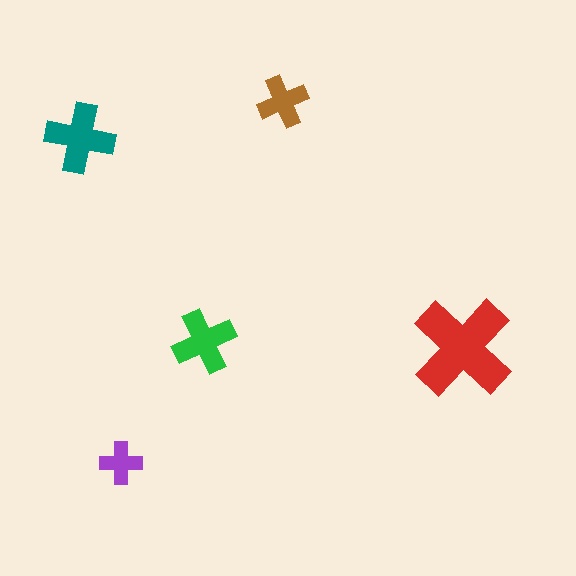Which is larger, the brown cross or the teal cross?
The teal one.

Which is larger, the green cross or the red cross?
The red one.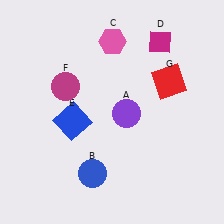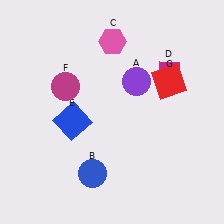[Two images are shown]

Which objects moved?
The objects that moved are: the purple circle (A), the magenta diamond (D).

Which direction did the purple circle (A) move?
The purple circle (A) moved up.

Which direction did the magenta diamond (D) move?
The magenta diamond (D) moved down.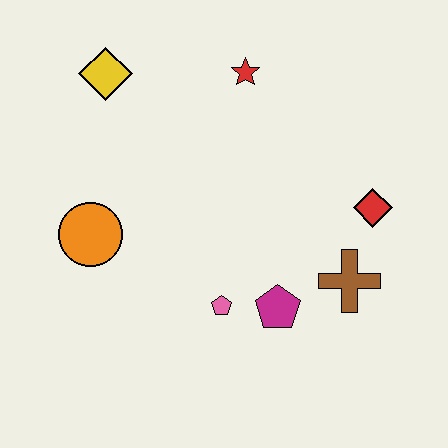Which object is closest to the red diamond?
The brown cross is closest to the red diamond.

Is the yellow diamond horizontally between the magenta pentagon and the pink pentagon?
No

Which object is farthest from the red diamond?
The yellow diamond is farthest from the red diamond.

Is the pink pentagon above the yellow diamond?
No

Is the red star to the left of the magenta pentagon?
Yes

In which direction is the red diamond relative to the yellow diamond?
The red diamond is to the right of the yellow diamond.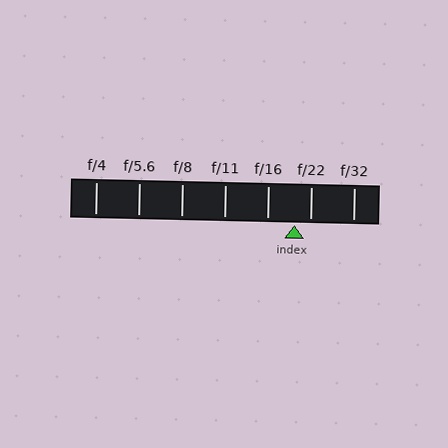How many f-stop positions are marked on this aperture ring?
There are 7 f-stop positions marked.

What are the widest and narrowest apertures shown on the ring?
The widest aperture shown is f/4 and the narrowest is f/32.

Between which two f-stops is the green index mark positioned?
The index mark is between f/16 and f/22.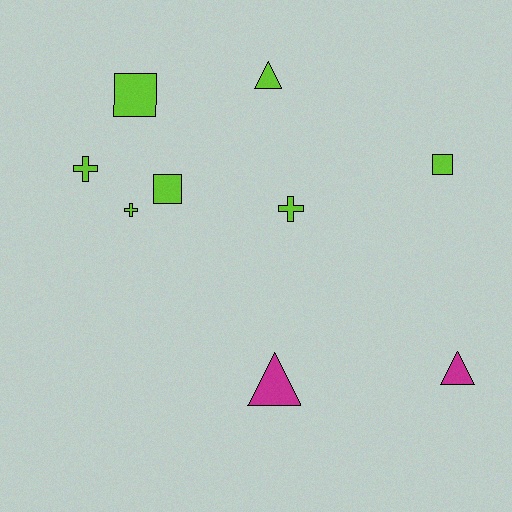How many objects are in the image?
There are 9 objects.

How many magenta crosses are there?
There are no magenta crosses.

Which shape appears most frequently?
Triangle, with 3 objects.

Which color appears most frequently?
Lime, with 7 objects.